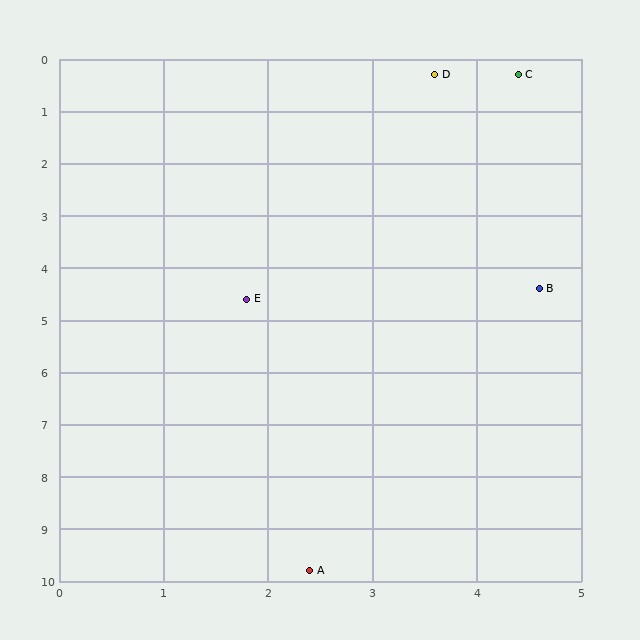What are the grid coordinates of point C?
Point C is at approximately (4.4, 0.3).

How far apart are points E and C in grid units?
Points E and C are about 5.0 grid units apart.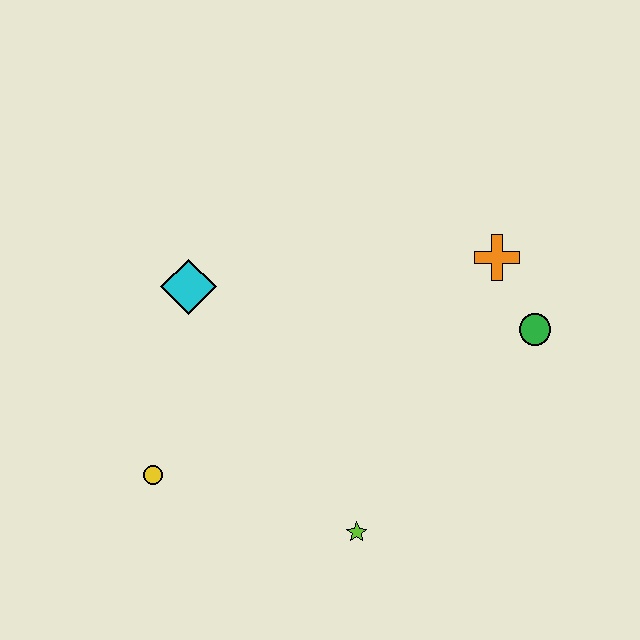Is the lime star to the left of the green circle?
Yes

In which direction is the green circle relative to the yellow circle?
The green circle is to the right of the yellow circle.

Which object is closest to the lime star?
The yellow circle is closest to the lime star.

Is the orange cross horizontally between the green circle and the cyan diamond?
Yes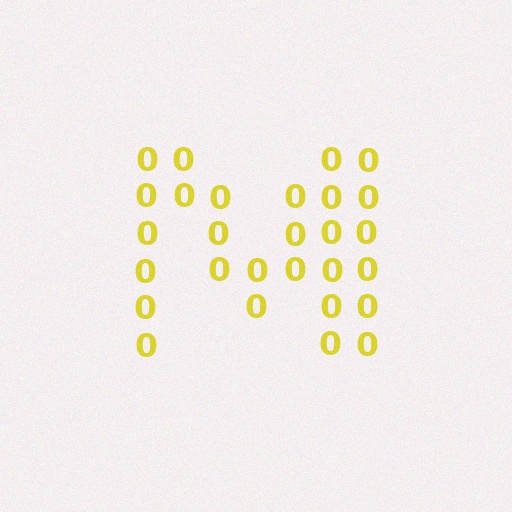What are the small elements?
The small elements are digit 0's.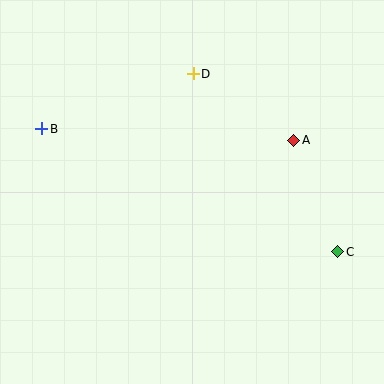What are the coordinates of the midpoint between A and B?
The midpoint between A and B is at (168, 134).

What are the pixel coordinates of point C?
Point C is at (338, 252).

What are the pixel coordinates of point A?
Point A is at (294, 140).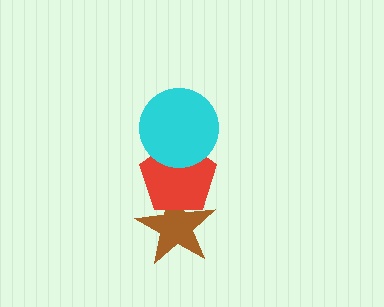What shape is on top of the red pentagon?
The cyan circle is on top of the red pentagon.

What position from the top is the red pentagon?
The red pentagon is 2nd from the top.